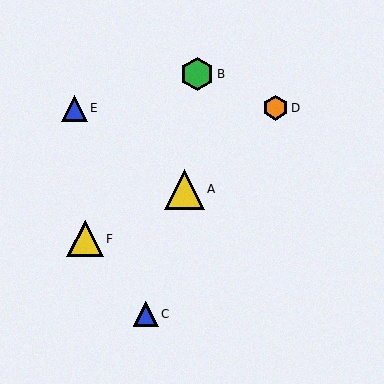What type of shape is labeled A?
Shape A is a yellow triangle.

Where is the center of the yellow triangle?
The center of the yellow triangle is at (185, 189).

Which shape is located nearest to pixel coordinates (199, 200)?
The yellow triangle (labeled A) at (185, 189) is nearest to that location.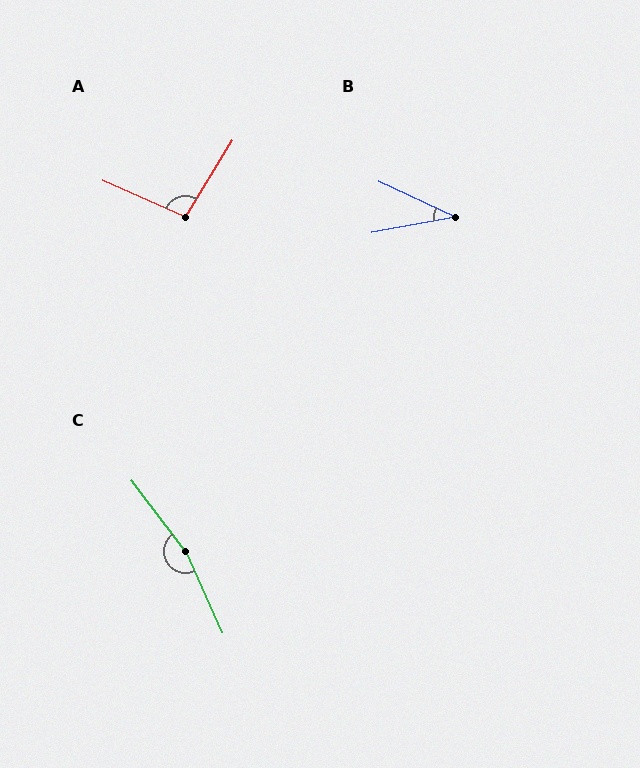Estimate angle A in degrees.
Approximately 98 degrees.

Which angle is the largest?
C, at approximately 167 degrees.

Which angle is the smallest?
B, at approximately 36 degrees.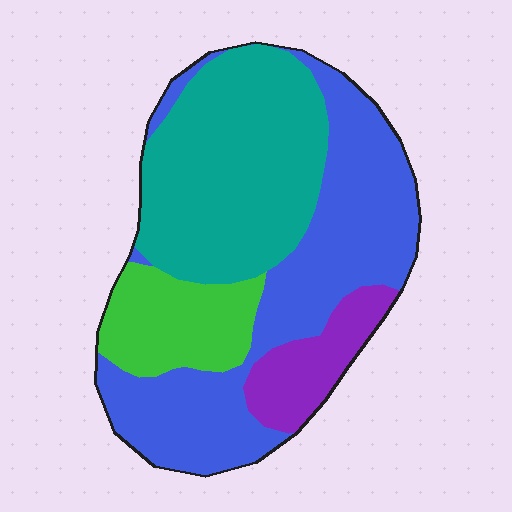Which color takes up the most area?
Blue, at roughly 40%.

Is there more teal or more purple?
Teal.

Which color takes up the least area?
Purple, at roughly 10%.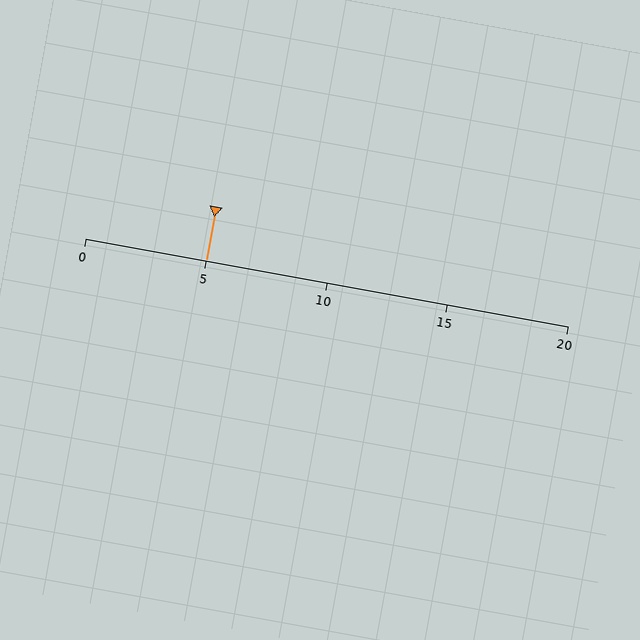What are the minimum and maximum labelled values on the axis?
The axis runs from 0 to 20.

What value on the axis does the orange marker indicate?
The marker indicates approximately 5.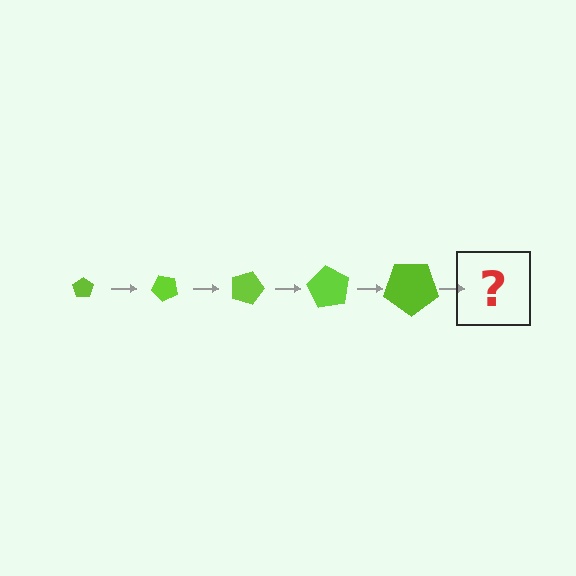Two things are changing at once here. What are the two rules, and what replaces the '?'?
The two rules are that the pentagon grows larger each step and it rotates 45 degrees each step. The '?' should be a pentagon, larger than the previous one and rotated 225 degrees from the start.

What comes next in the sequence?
The next element should be a pentagon, larger than the previous one and rotated 225 degrees from the start.